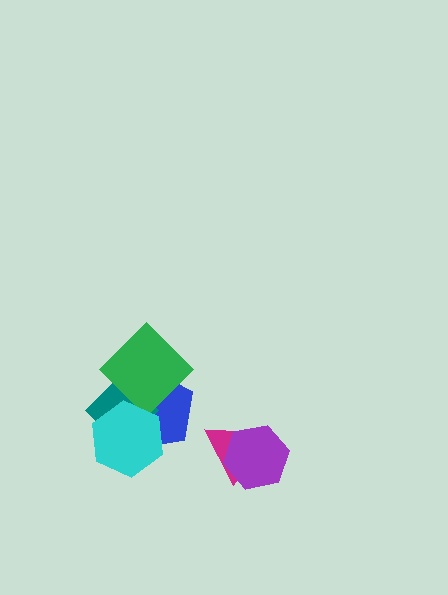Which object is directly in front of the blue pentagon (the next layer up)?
The teal diamond is directly in front of the blue pentagon.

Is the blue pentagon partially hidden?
Yes, it is partially covered by another shape.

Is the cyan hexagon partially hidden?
No, no other shape covers it.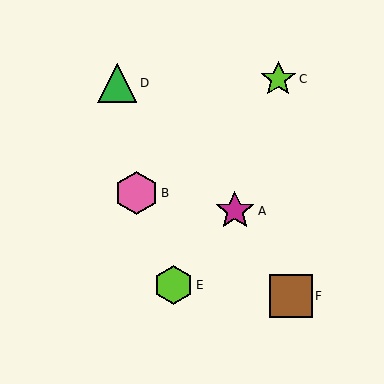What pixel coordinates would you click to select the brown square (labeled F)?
Click at (291, 296) to select the brown square F.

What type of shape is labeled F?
Shape F is a brown square.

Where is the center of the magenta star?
The center of the magenta star is at (235, 211).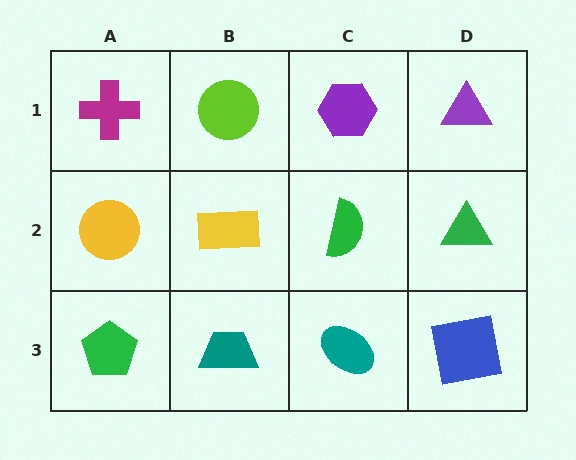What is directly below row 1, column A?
A yellow circle.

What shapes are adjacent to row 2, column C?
A purple hexagon (row 1, column C), a teal ellipse (row 3, column C), a yellow rectangle (row 2, column B), a green triangle (row 2, column D).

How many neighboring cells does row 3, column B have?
3.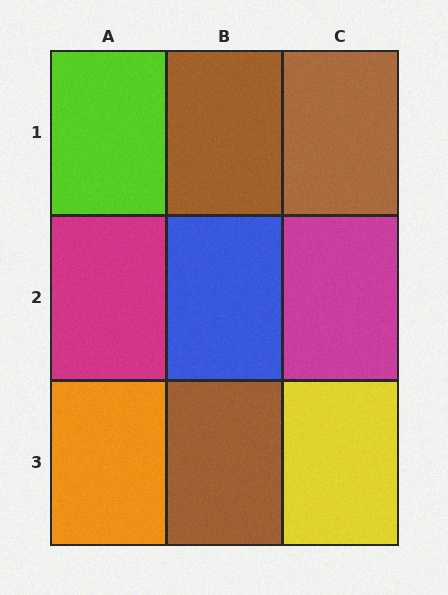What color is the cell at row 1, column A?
Lime.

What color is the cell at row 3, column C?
Yellow.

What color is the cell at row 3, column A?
Orange.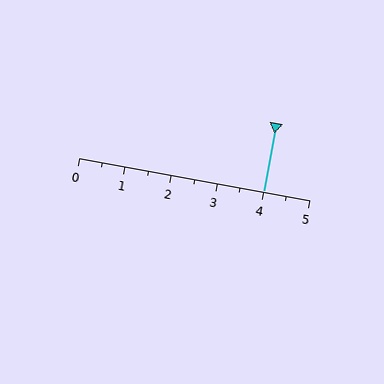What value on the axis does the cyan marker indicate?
The marker indicates approximately 4.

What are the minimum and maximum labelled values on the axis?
The axis runs from 0 to 5.